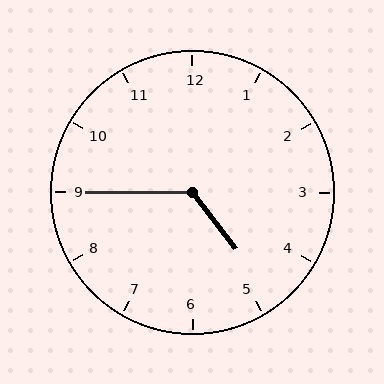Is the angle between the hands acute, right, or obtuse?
It is obtuse.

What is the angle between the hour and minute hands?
Approximately 128 degrees.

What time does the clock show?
4:45.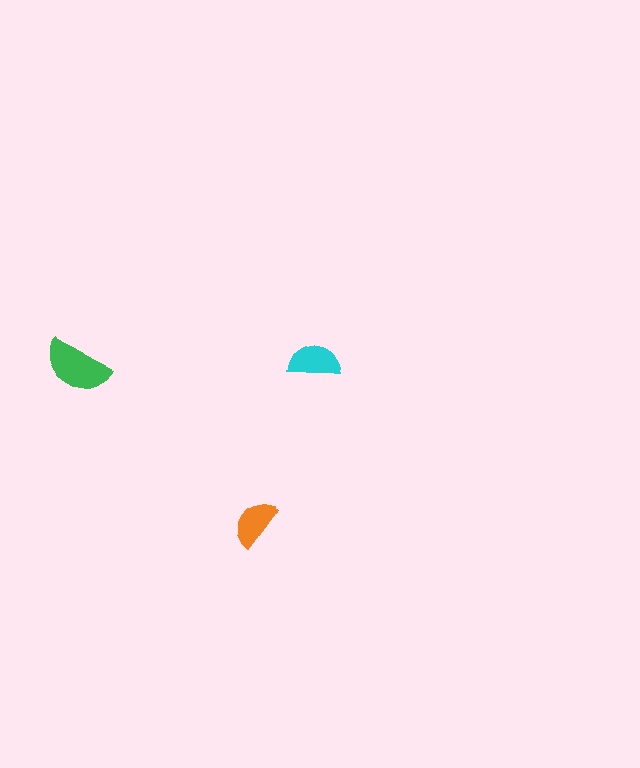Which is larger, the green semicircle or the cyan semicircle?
The green one.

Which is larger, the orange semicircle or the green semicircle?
The green one.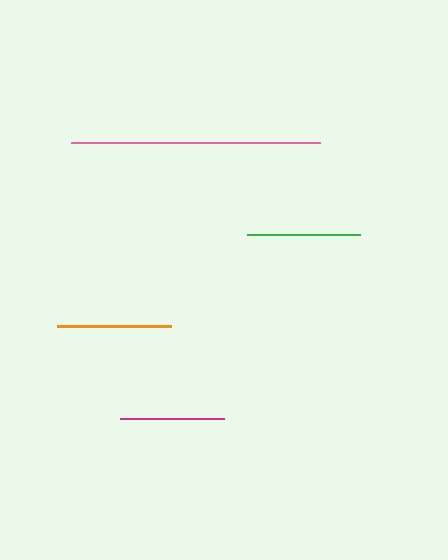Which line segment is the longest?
The pink line is the longest at approximately 250 pixels.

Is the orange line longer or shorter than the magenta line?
The orange line is longer than the magenta line.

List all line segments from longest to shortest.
From longest to shortest: pink, orange, green, magenta.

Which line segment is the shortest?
The magenta line is the shortest at approximately 104 pixels.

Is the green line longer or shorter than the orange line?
The orange line is longer than the green line.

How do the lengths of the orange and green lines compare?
The orange and green lines are approximately the same length.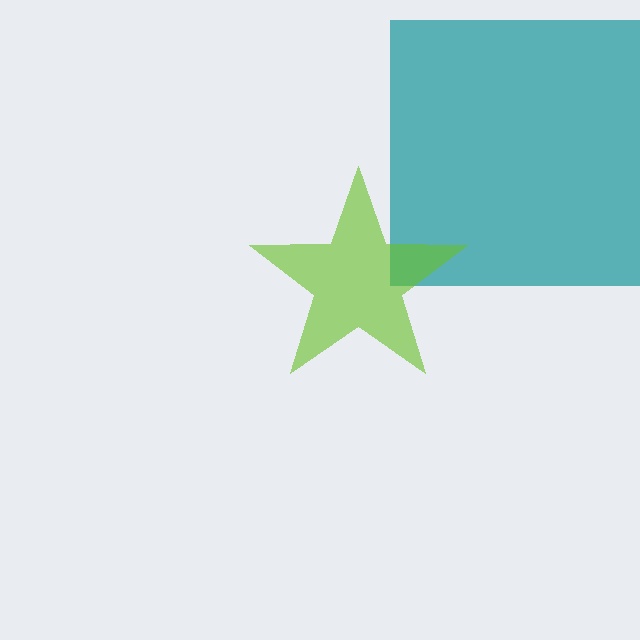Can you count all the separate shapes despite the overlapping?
Yes, there are 2 separate shapes.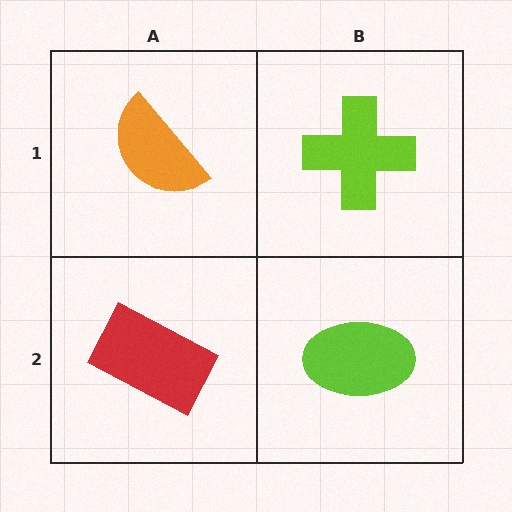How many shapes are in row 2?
2 shapes.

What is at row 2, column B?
A lime ellipse.